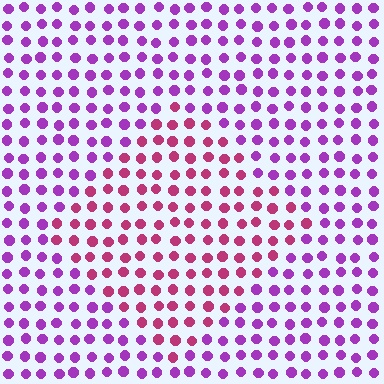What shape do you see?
I see a diamond.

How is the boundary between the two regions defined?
The boundary is defined purely by a slight shift in hue (about 42 degrees). Spacing, size, and orientation are identical on both sides.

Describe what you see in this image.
The image is filled with small purple elements in a uniform arrangement. A diamond-shaped region is visible where the elements are tinted to a slightly different hue, forming a subtle color boundary.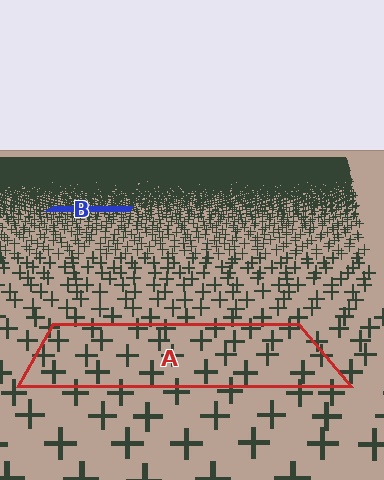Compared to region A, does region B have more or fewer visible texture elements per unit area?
Region B has more texture elements per unit area — they are packed more densely because it is farther away.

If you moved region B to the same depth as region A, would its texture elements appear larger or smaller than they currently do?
They would appear larger. At a closer depth, the same texture elements are projected at a bigger on-screen size.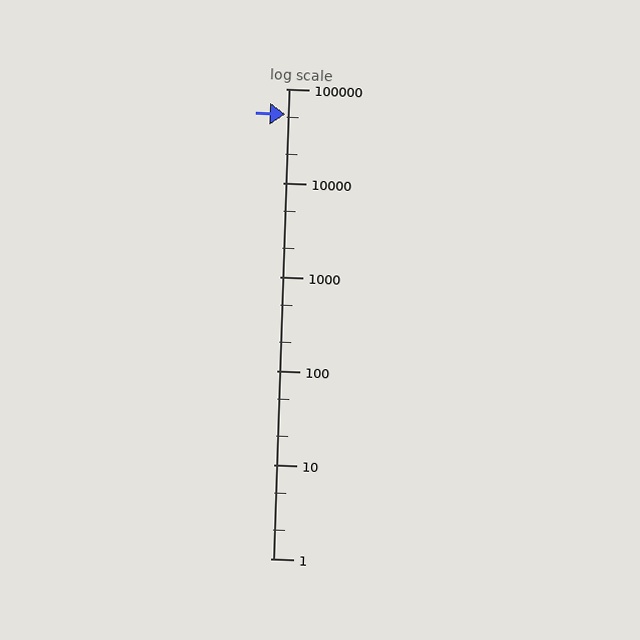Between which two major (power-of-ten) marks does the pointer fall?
The pointer is between 10000 and 100000.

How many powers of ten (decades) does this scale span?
The scale spans 5 decades, from 1 to 100000.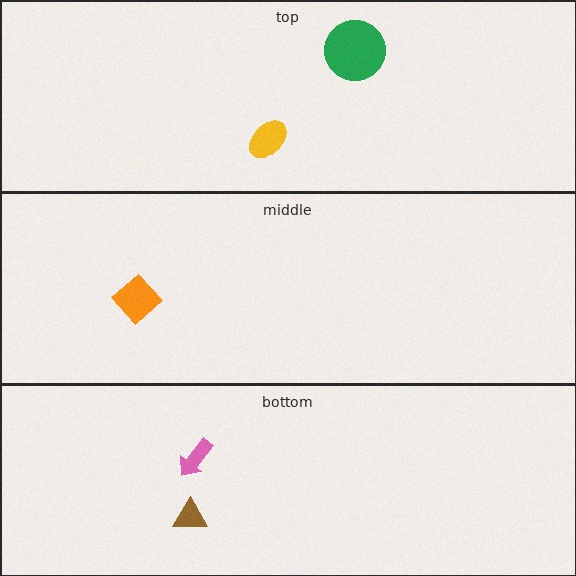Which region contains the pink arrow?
The bottom region.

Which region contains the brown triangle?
The bottom region.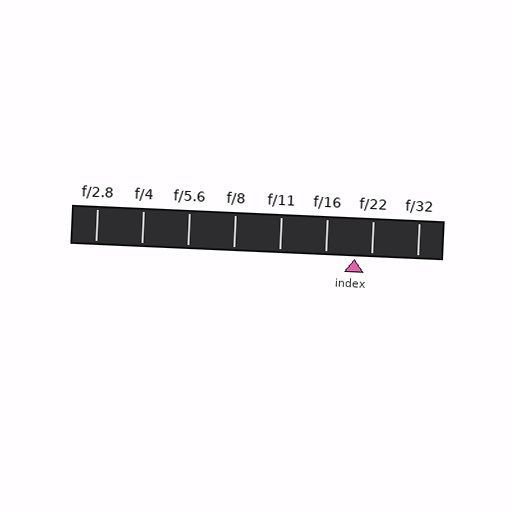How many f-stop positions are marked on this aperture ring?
There are 8 f-stop positions marked.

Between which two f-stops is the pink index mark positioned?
The index mark is between f/16 and f/22.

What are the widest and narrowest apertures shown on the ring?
The widest aperture shown is f/2.8 and the narrowest is f/32.